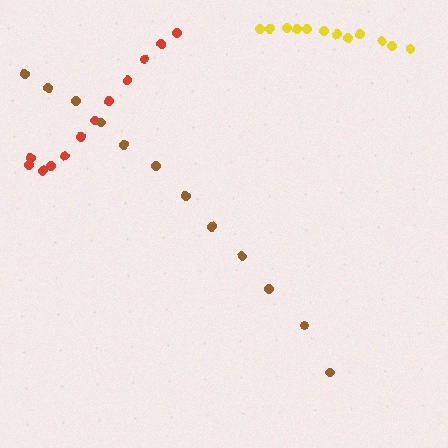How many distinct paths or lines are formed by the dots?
There are 3 distinct paths.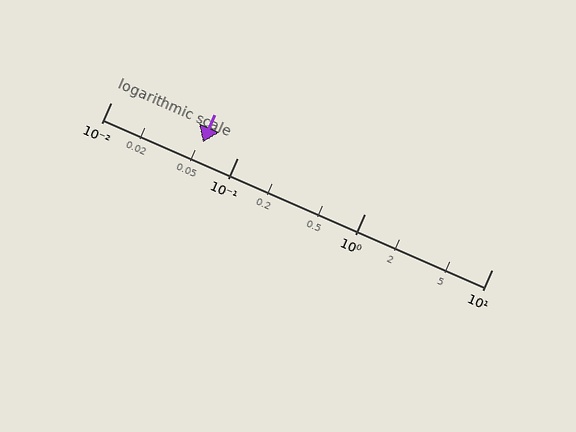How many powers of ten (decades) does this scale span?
The scale spans 3 decades, from 0.01 to 10.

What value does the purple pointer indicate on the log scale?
The pointer indicates approximately 0.053.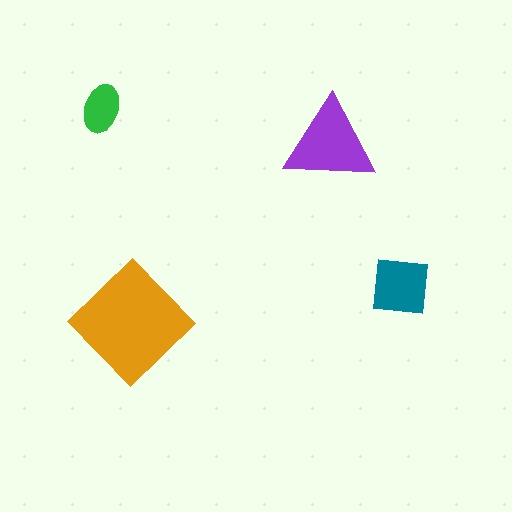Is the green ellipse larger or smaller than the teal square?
Smaller.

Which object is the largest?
The orange diamond.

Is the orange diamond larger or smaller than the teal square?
Larger.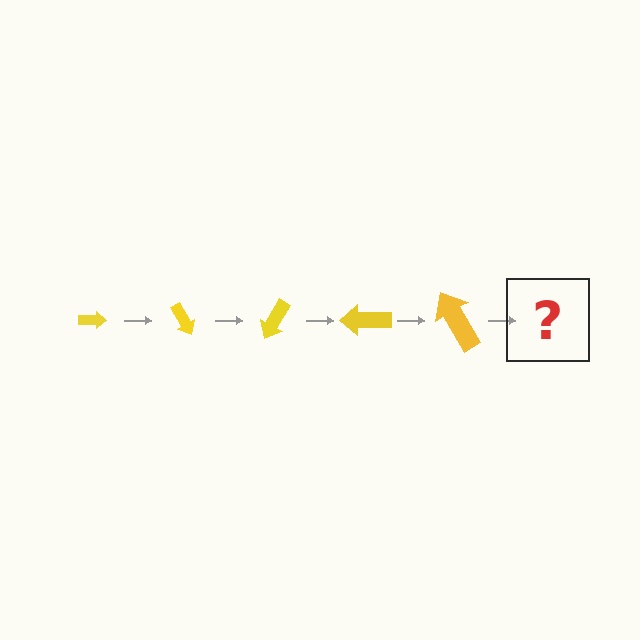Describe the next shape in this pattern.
It should be an arrow, larger than the previous one and rotated 300 degrees from the start.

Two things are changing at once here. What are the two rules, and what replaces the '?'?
The two rules are that the arrow grows larger each step and it rotates 60 degrees each step. The '?' should be an arrow, larger than the previous one and rotated 300 degrees from the start.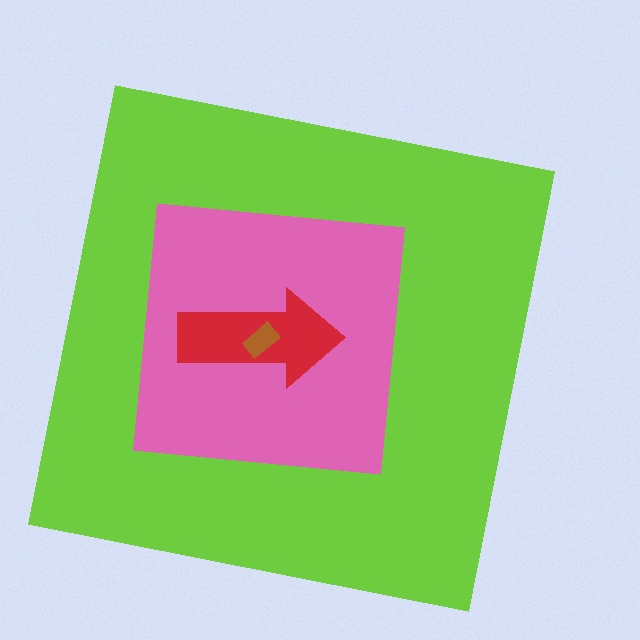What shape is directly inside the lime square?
The pink square.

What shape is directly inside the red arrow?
The brown rectangle.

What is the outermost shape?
The lime square.